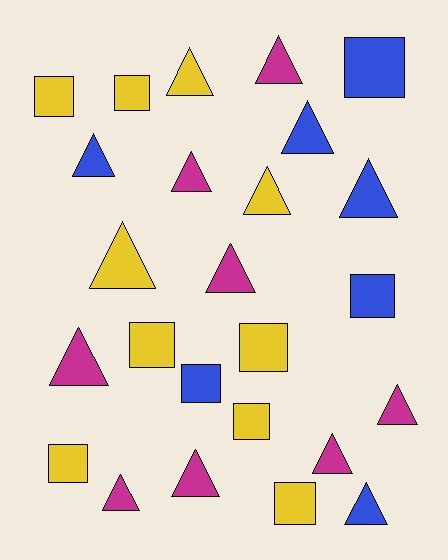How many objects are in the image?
There are 25 objects.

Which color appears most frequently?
Yellow, with 10 objects.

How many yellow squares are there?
There are 7 yellow squares.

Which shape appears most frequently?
Triangle, with 15 objects.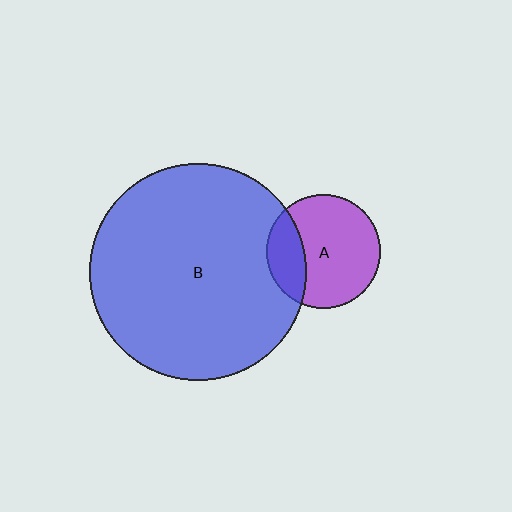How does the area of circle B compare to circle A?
Approximately 3.6 times.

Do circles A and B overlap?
Yes.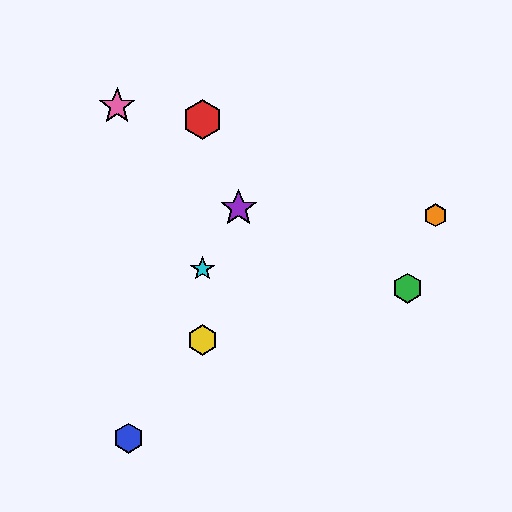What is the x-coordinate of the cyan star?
The cyan star is at x≈203.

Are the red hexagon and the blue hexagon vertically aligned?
No, the red hexagon is at x≈203 and the blue hexagon is at x≈128.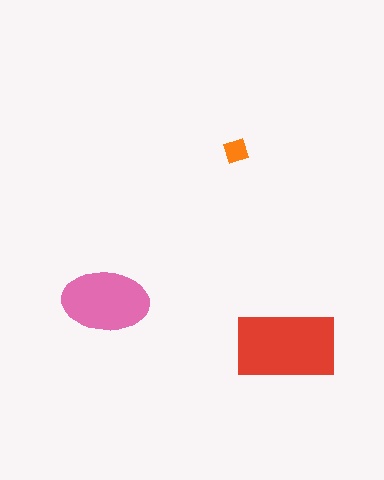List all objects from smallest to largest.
The orange diamond, the pink ellipse, the red rectangle.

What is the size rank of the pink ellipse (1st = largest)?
2nd.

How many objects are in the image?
There are 3 objects in the image.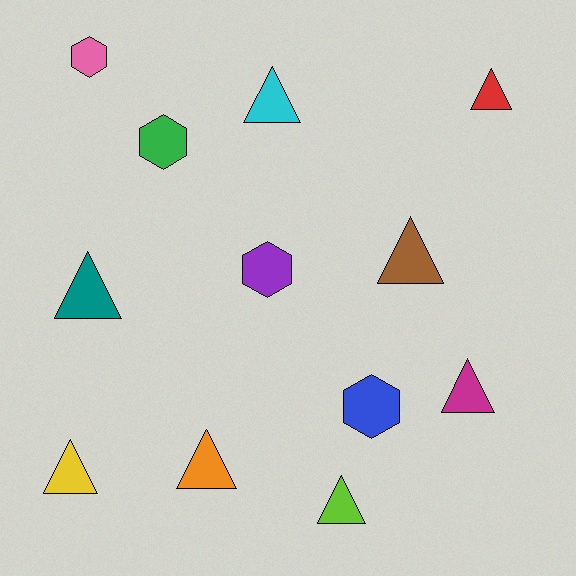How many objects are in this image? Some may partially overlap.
There are 12 objects.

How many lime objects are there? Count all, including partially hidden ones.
There is 1 lime object.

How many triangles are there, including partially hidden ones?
There are 8 triangles.